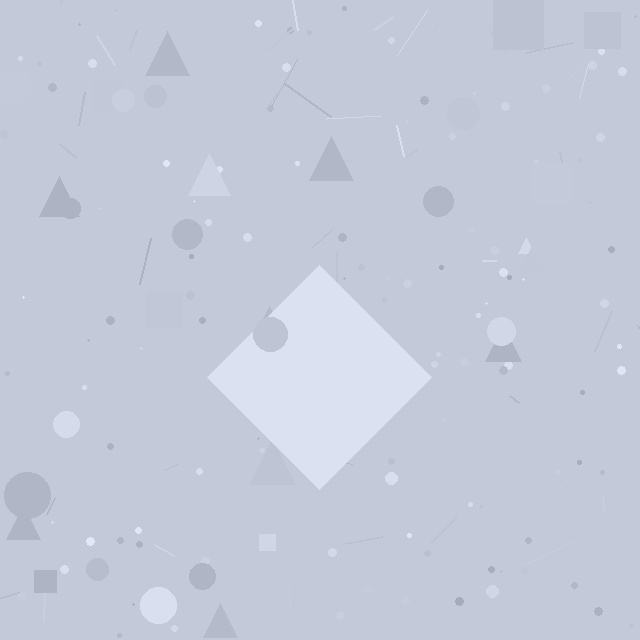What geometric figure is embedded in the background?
A diamond is embedded in the background.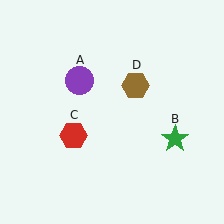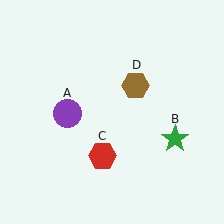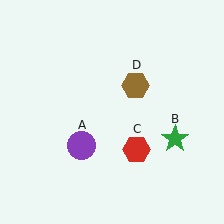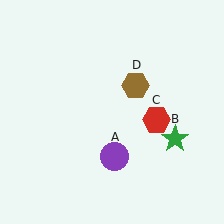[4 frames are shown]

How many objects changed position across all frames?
2 objects changed position: purple circle (object A), red hexagon (object C).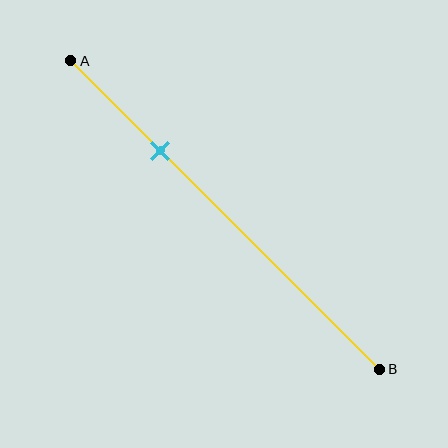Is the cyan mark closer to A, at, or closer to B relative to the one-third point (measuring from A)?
The cyan mark is closer to point A than the one-third point of segment AB.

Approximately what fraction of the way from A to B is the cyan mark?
The cyan mark is approximately 30% of the way from A to B.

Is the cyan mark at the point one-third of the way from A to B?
No, the mark is at about 30% from A, not at the 33% one-third point.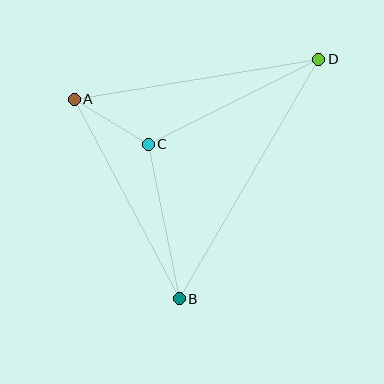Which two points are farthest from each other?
Points B and D are farthest from each other.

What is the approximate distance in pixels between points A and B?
The distance between A and B is approximately 226 pixels.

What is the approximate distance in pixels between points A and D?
The distance between A and D is approximately 248 pixels.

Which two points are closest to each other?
Points A and C are closest to each other.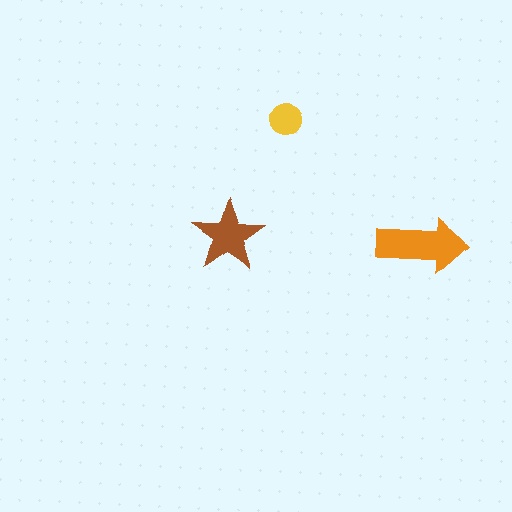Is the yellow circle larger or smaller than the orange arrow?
Smaller.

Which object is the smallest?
The yellow circle.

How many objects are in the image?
There are 3 objects in the image.